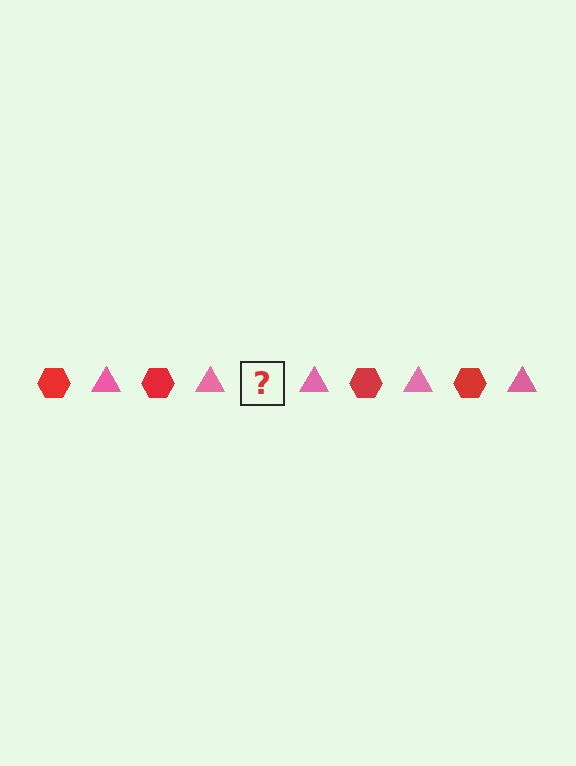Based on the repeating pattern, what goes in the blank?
The blank should be a red hexagon.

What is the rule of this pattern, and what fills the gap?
The rule is that the pattern alternates between red hexagon and pink triangle. The gap should be filled with a red hexagon.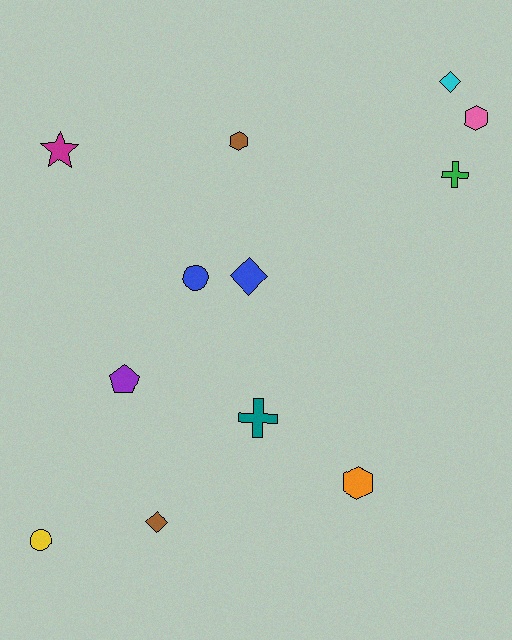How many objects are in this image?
There are 12 objects.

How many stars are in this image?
There is 1 star.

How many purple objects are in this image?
There is 1 purple object.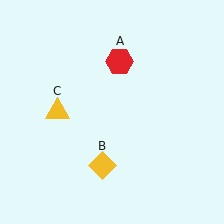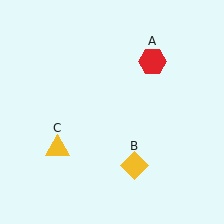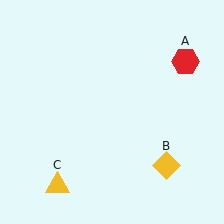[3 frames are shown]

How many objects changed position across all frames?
3 objects changed position: red hexagon (object A), yellow diamond (object B), yellow triangle (object C).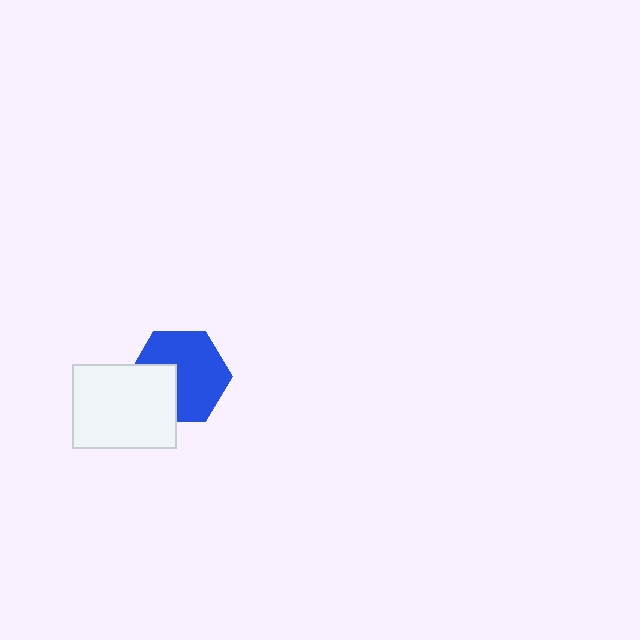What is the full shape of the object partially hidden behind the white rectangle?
The partially hidden object is a blue hexagon.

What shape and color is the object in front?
The object in front is a white rectangle.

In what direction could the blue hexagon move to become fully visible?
The blue hexagon could move toward the upper-right. That would shift it out from behind the white rectangle entirely.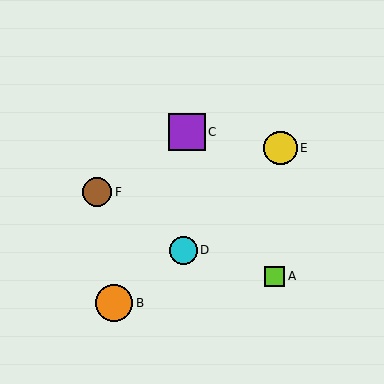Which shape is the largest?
The purple square (labeled C) is the largest.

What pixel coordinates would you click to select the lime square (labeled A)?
Click at (274, 276) to select the lime square A.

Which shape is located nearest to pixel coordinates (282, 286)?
The lime square (labeled A) at (274, 276) is nearest to that location.